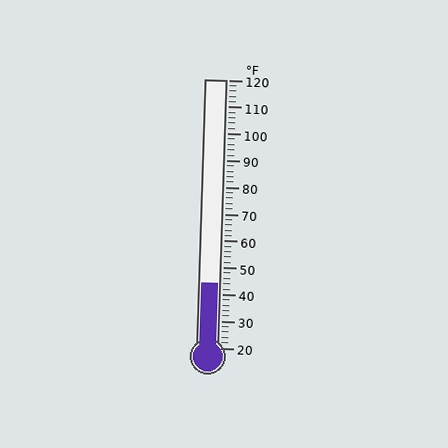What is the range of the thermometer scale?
The thermometer scale ranges from 20°F to 120°F.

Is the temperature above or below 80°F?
The temperature is below 80°F.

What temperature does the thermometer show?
The thermometer shows approximately 44°F.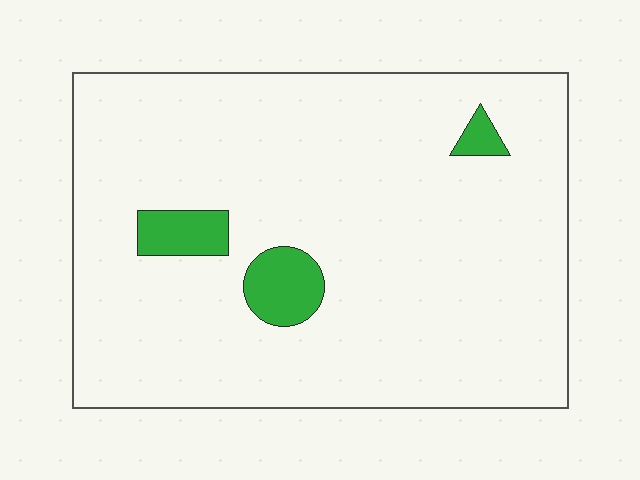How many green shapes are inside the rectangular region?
3.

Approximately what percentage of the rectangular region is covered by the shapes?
Approximately 5%.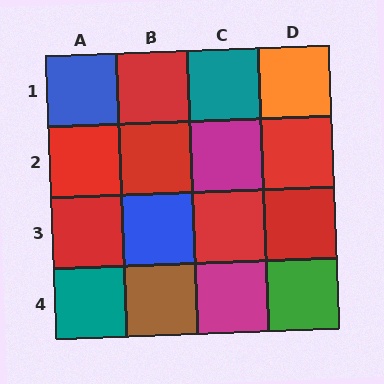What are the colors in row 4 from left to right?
Teal, brown, magenta, green.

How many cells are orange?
1 cell is orange.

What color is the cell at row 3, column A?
Red.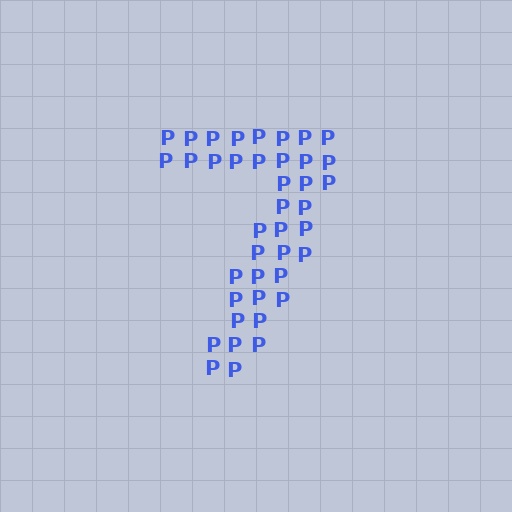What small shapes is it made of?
It is made of small letter P's.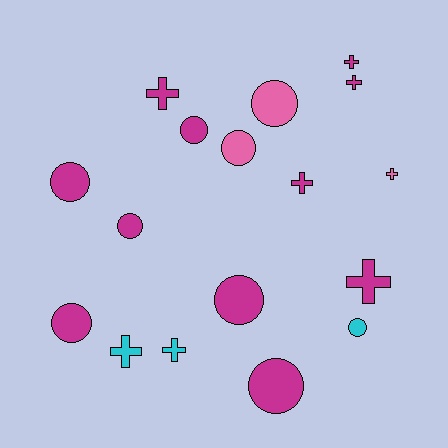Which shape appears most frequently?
Circle, with 9 objects.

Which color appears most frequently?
Magenta, with 11 objects.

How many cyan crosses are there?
There are 2 cyan crosses.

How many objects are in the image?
There are 17 objects.